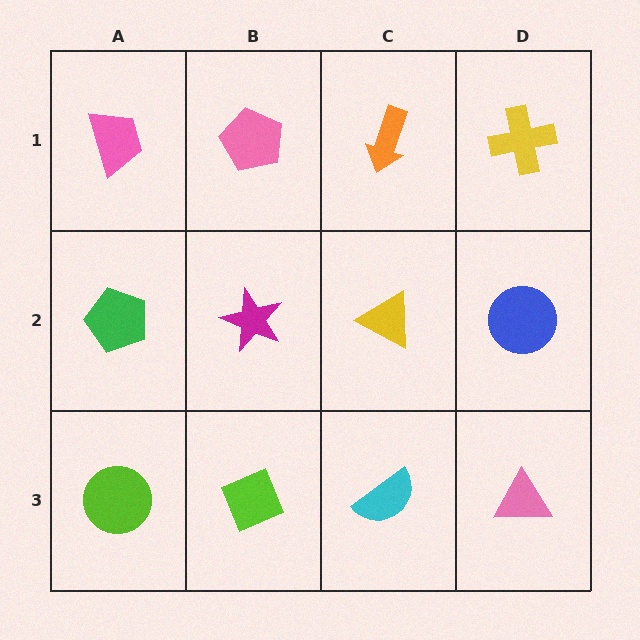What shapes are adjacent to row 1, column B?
A magenta star (row 2, column B), a pink trapezoid (row 1, column A), an orange arrow (row 1, column C).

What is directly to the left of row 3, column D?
A cyan semicircle.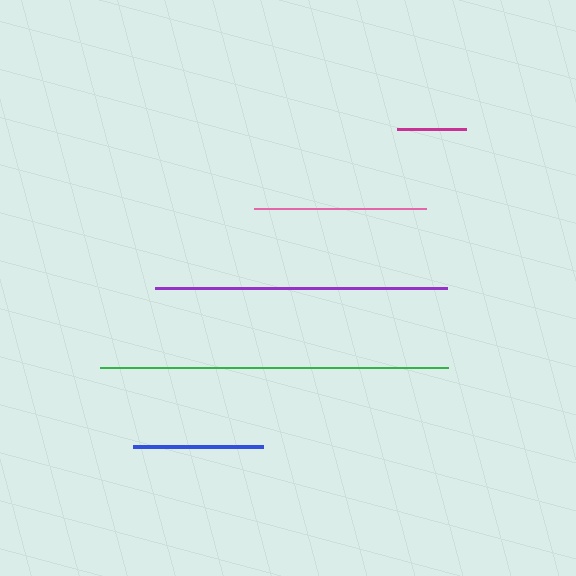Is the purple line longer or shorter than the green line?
The green line is longer than the purple line.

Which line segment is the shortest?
The magenta line is the shortest at approximately 69 pixels.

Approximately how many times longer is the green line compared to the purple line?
The green line is approximately 1.2 times the length of the purple line.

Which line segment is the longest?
The green line is the longest at approximately 348 pixels.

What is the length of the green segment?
The green segment is approximately 348 pixels long.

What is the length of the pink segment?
The pink segment is approximately 172 pixels long.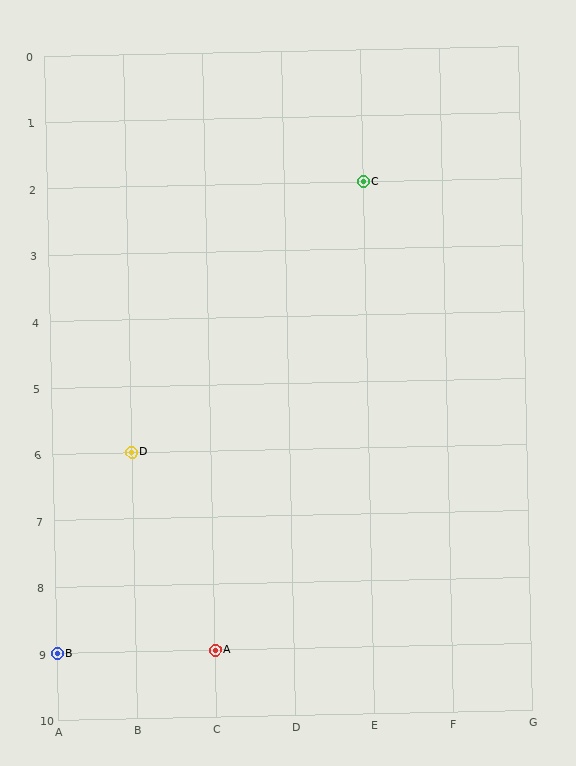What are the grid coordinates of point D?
Point D is at grid coordinates (B, 6).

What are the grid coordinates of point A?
Point A is at grid coordinates (C, 9).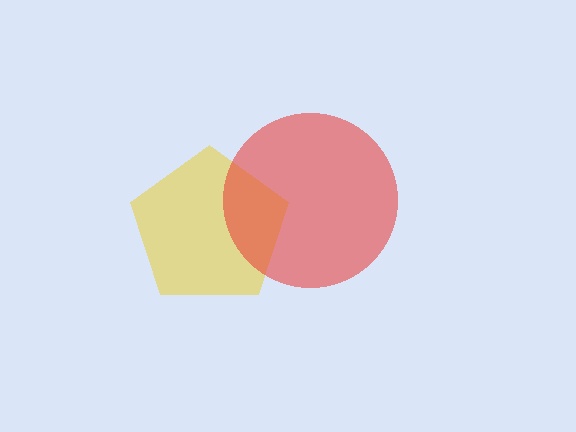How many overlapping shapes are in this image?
There are 2 overlapping shapes in the image.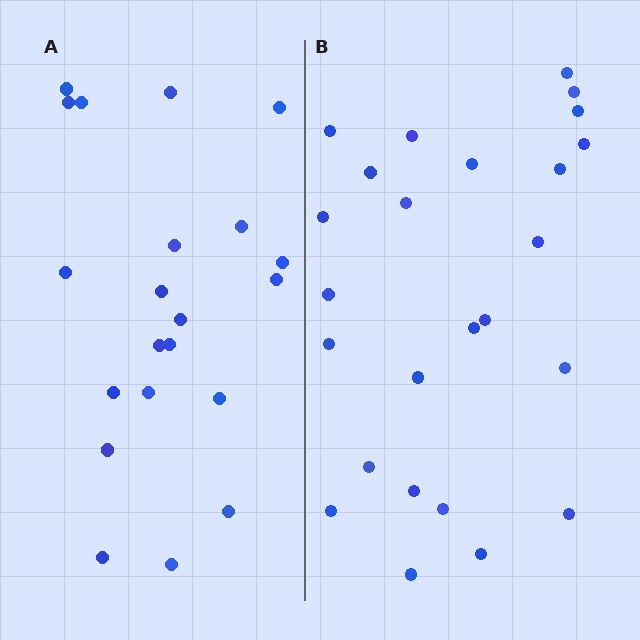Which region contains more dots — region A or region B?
Region B (the right region) has more dots.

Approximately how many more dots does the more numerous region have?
Region B has about 4 more dots than region A.